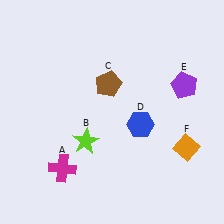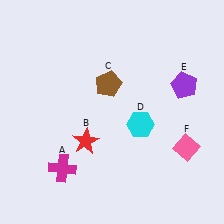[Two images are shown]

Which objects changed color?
B changed from lime to red. D changed from blue to cyan. F changed from orange to pink.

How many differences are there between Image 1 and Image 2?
There are 3 differences between the two images.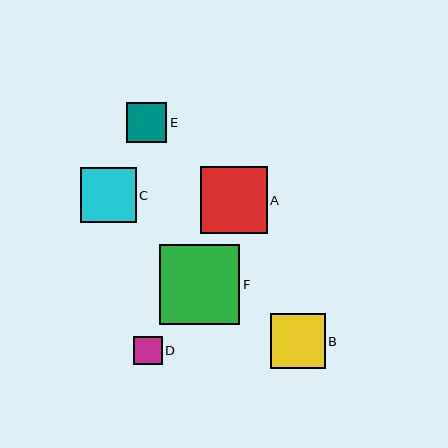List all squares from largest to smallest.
From largest to smallest: F, A, C, B, E, D.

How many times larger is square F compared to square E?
Square F is approximately 2.0 times the size of square E.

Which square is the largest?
Square F is the largest with a size of approximately 80 pixels.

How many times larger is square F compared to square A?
Square F is approximately 1.2 times the size of square A.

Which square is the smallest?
Square D is the smallest with a size of approximately 29 pixels.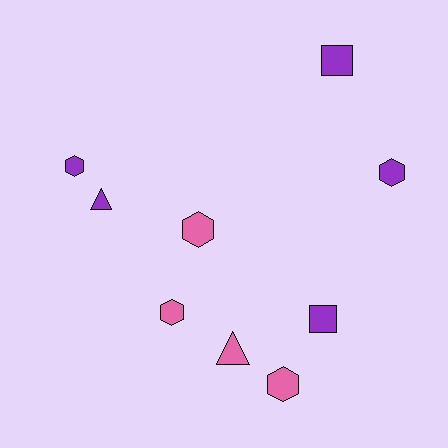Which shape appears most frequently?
Hexagon, with 5 objects.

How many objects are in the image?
There are 9 objects.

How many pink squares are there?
There are no pink squares.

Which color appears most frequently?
Purple, with 5 objects.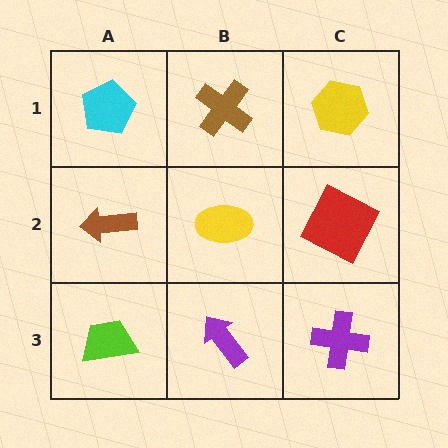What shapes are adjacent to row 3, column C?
A red square (row 2, column C), a purple arrow (row 3, column B).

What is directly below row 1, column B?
A yellow ellipse.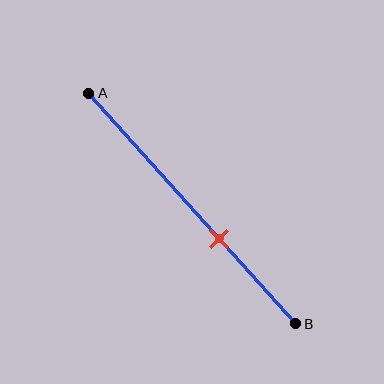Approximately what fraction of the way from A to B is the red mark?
The red mark is approximately 65% of the way from A to B.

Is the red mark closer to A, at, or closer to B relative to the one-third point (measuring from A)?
The red mark is closer to point B than the one-third point of segment AB.